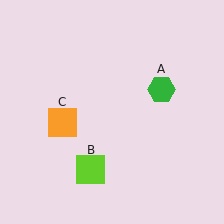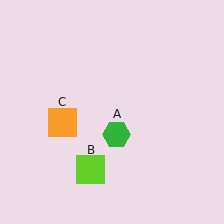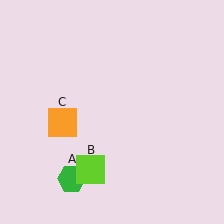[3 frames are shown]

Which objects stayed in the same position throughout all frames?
Lime square (object B) and orange square (object C) remained stationary.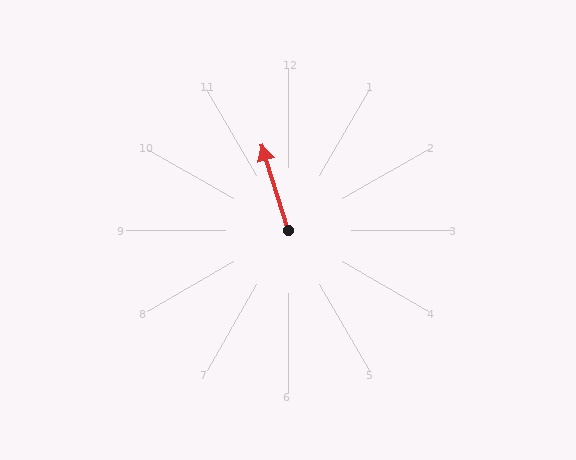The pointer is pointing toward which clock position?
Roughly 11 o'clock.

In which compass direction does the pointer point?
North.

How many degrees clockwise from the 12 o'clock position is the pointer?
Approximately 342 degrees.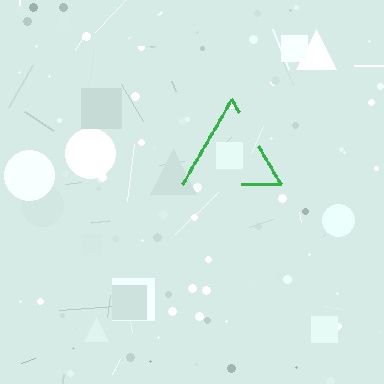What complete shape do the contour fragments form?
The contour fragments form a triangle.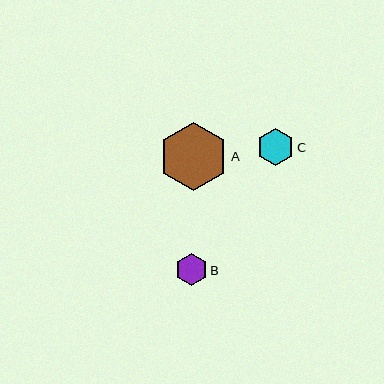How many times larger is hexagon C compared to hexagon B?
Hexagon C is approximately 1.2 times the size of hexagon B.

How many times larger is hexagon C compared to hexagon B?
Hexagon C is approximately 1.2 times the size of hexagon B.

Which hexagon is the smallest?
Hexagon B is the smallest with a size of approximately 32 pixels.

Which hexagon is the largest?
Hexagon A is the largest with a size of approximately 68 pixels.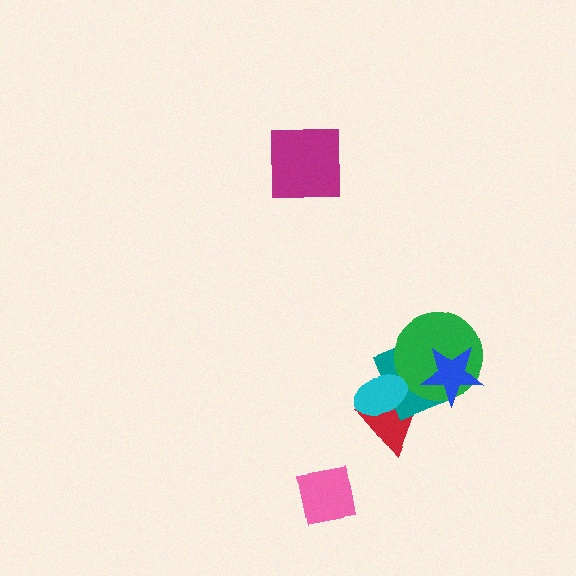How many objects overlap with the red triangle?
2 objects overlap with the red triangle.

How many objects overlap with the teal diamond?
4 objects overlap with the teal diamond.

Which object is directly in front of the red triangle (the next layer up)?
The teal diamond is directly in front of the red triangle.